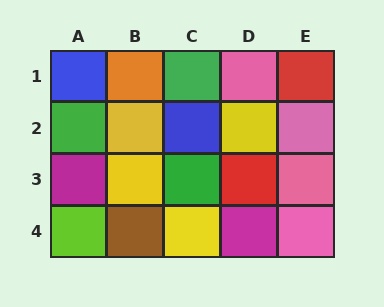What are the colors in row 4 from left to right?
Lime, brown, yellow, magenta, pink.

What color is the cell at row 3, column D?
Red.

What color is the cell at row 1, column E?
Red.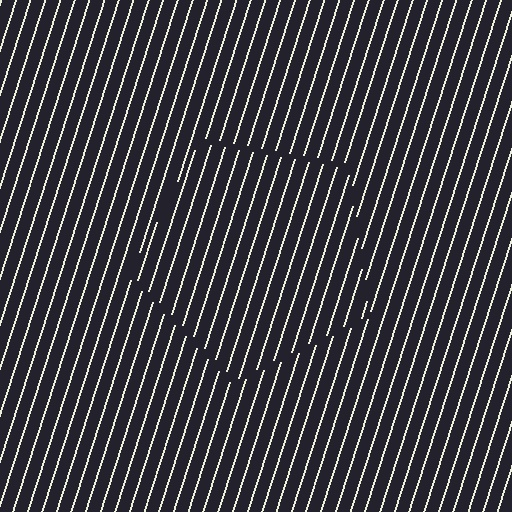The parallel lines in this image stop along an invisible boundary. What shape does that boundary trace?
An illusory pentagon. The interior of the shape contains the same grating, shifted by half a period — the contour is defined by the phase discontinuity where line-ends from the inner and outer gratings abut.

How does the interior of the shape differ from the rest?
The interior of the shape contains the same grating, shifted by half a period — the contour is defined by the phase discontinuity where line-ends from the inner and outer gratings abut.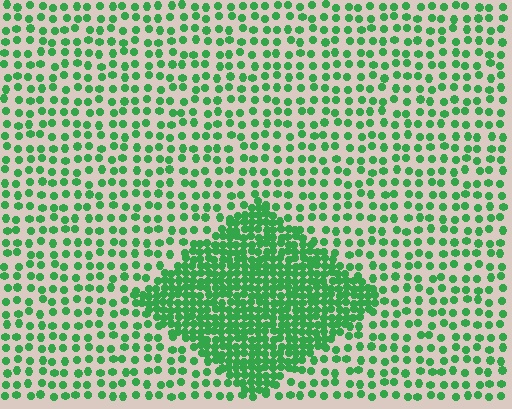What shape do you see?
I see a diamond.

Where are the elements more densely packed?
The elements are more densely packed inside the diamond boundary.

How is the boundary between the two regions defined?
The boundary is defined by a change in element density (approximately 2.6x ratio). All elements are the same color, size, and shape.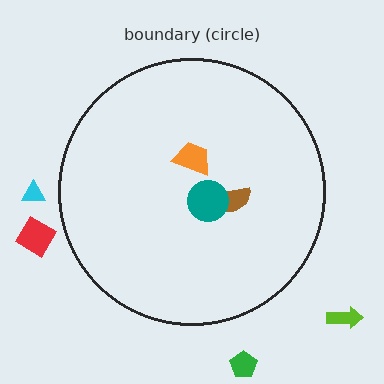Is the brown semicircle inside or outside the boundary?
Inside.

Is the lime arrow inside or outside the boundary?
Outside.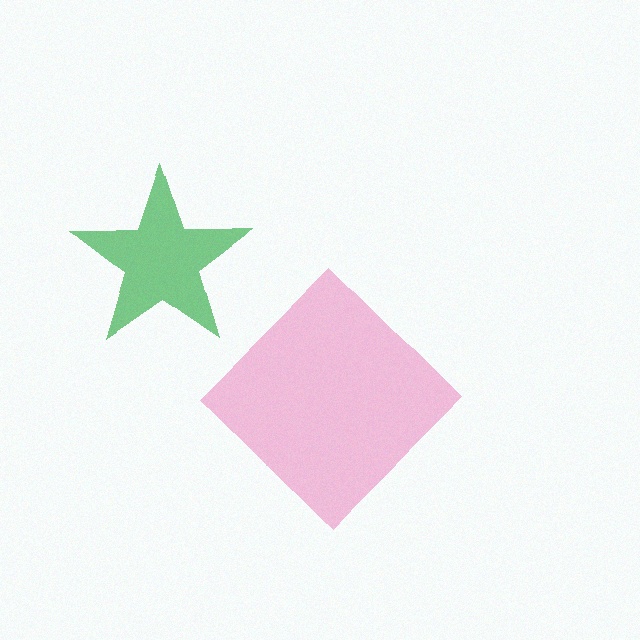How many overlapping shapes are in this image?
There are 2 overlapping shapes in the image.